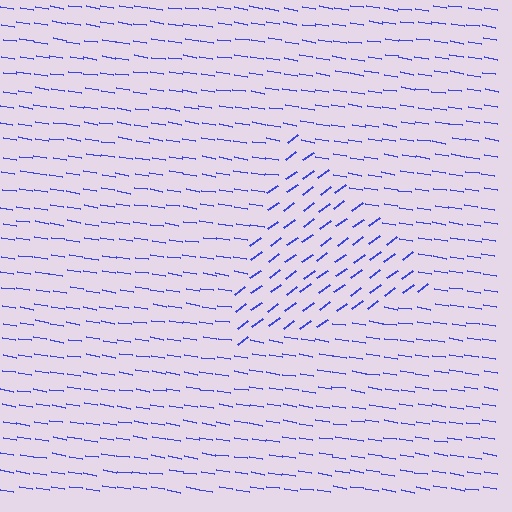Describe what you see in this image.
The image is filled with small blue line segments. A triangle region in the image has lines oriented differently from the surrounding lines, creating a visible texture boundary.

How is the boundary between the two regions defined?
The boundary is defined purely by a change in line orientation (approximately 45 degrees difference). All lines are the same color and thickness.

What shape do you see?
I see a triangle.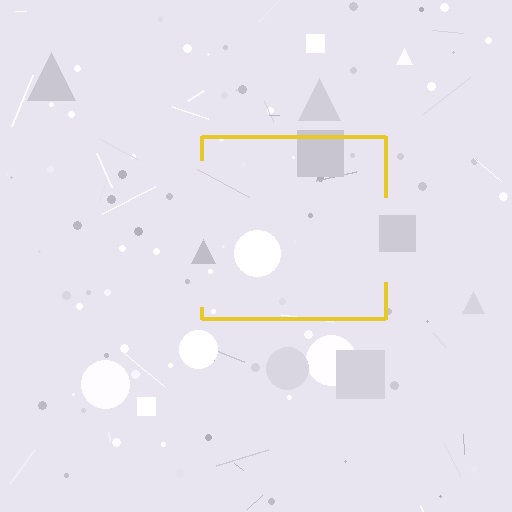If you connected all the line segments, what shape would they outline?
They would outline a square.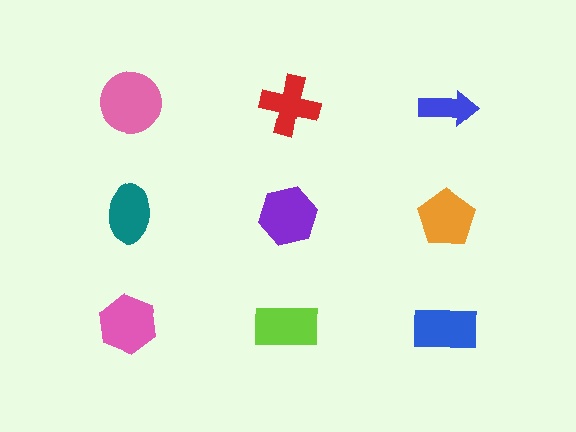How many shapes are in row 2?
3 shapes.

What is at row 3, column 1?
A pink hexagon.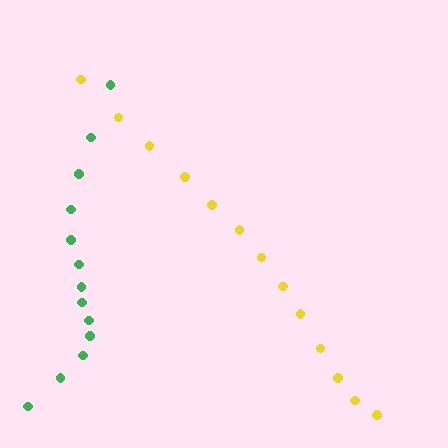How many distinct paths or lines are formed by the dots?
There are 2 distinct paths.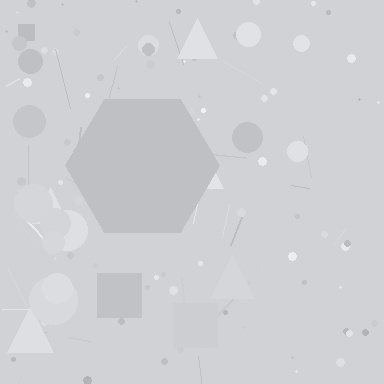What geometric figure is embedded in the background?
A hexagon is embedded in the background.